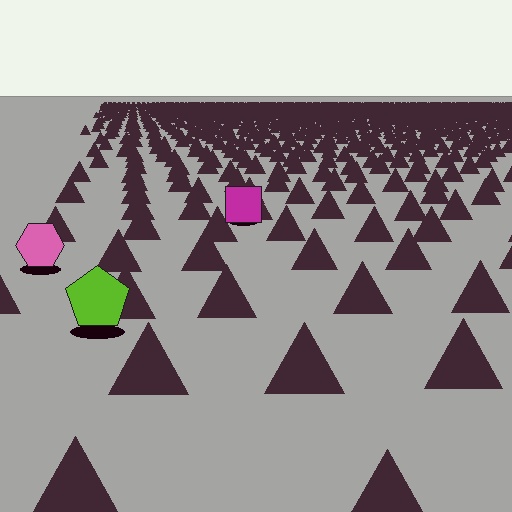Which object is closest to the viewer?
The lime pentagon is closest. The texture marks near it are larger and more spread out.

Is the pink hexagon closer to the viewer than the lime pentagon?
No. The lime pentagon is closer — you can tell from the texture gradient: the ground texture is coarser near it.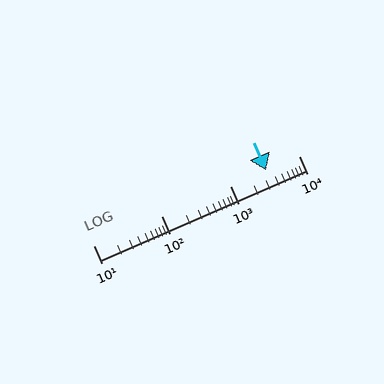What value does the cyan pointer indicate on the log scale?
The pointer indicates approximately 3300.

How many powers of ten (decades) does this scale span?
The scale spans 3 decades, from 10 to 10000.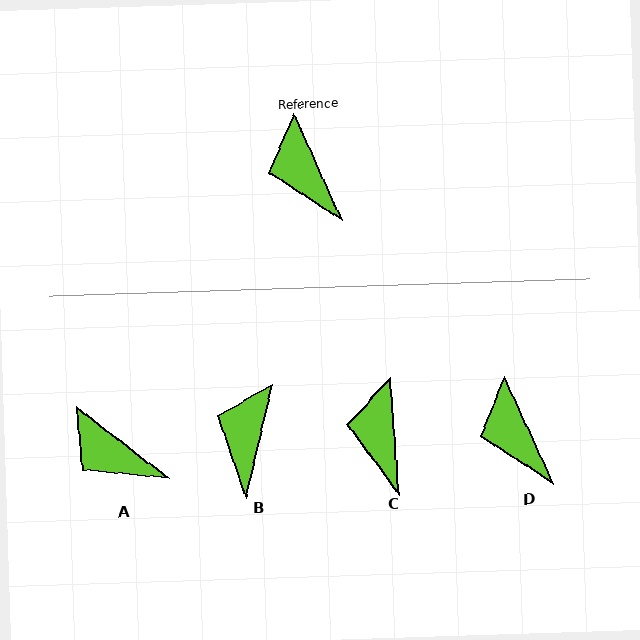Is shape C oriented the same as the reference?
No, it is off by about 20 degrees.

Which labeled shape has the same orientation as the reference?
D.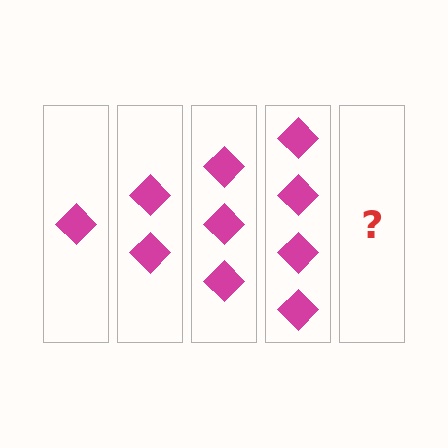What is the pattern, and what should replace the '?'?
The pattern is that each step adds one more diamond. The '?' should be 5 diamonds.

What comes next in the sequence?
The next element should be 5 diamonds.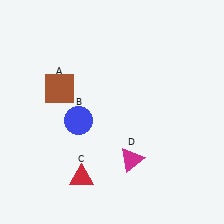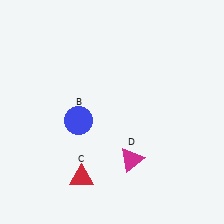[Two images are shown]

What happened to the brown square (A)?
The brown square (A) was removed in Image 2. It was in the top-left area of Image 1.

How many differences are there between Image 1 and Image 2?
There is 1 difference between the two images.